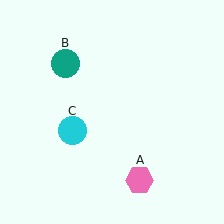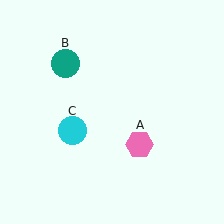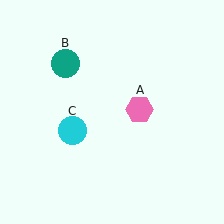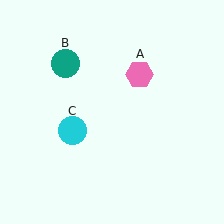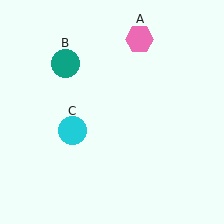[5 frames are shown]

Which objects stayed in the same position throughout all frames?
Teal circle (object B) and cyan circle (object C) remained stationary.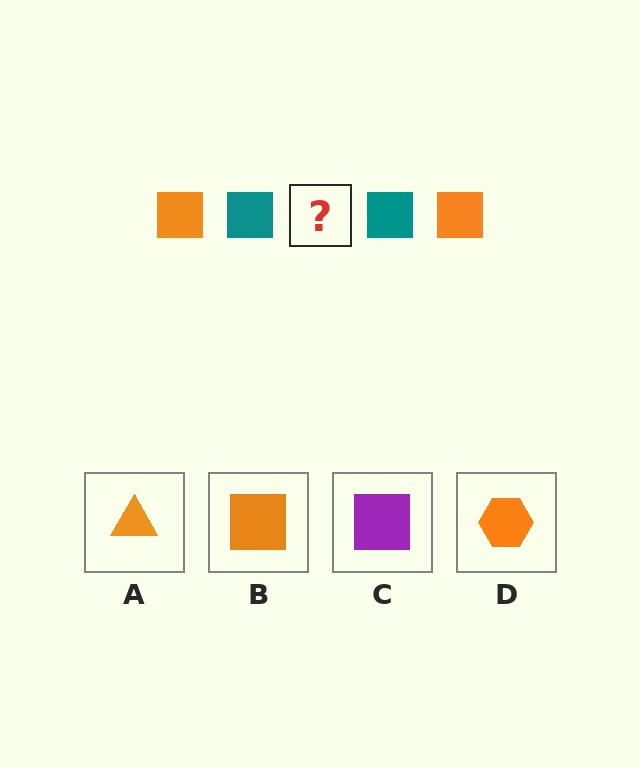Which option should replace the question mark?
Option B.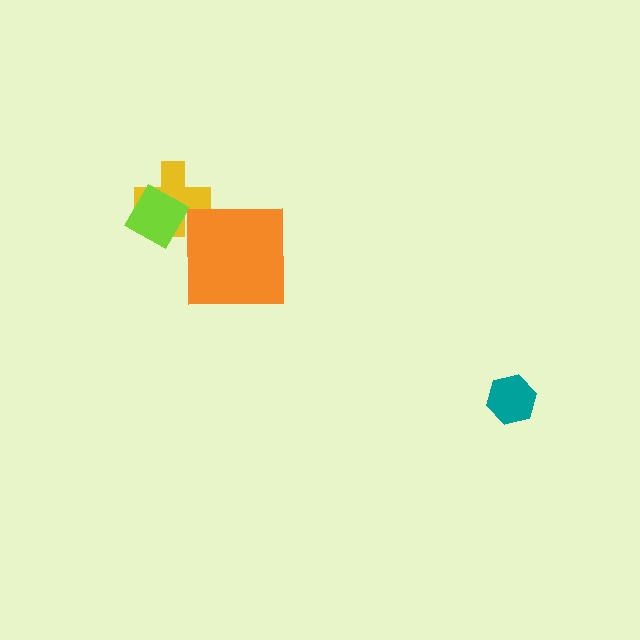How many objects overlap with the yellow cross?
1 object overlaps with the yellow cross.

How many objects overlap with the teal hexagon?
0 objects overlap with the teal hexagon.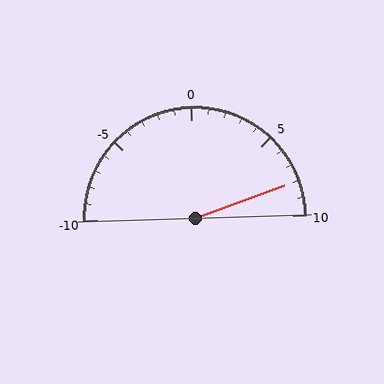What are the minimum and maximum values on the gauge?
The gauge ranges from -10 to 10.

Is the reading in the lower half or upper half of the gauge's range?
The reading is in the upper half of the range (-10 to 10).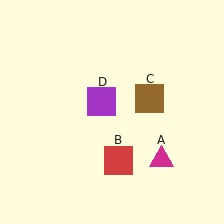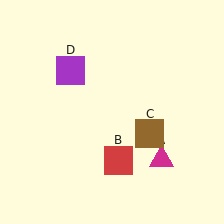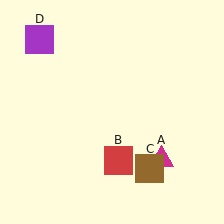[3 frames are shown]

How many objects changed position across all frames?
2 objects changed position: brown square (object C), purple square (object D).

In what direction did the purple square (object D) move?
The purple square (object D) moved up and to the left.